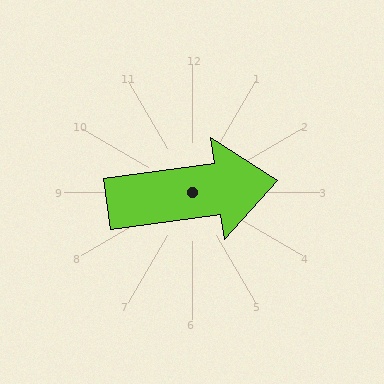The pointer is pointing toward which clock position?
Roughly 3 o'clock.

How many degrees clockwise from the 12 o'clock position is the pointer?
Approximately 82 degrees.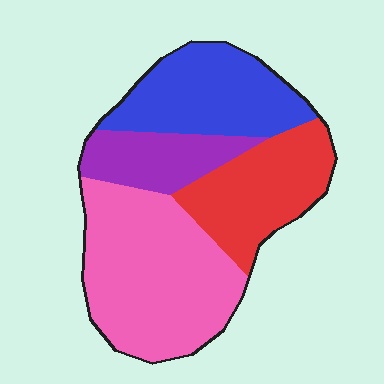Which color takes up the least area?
Purple, at roughly 15%.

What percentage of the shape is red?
Red takes up about one quarter (1/4) of the shape.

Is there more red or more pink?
Pink.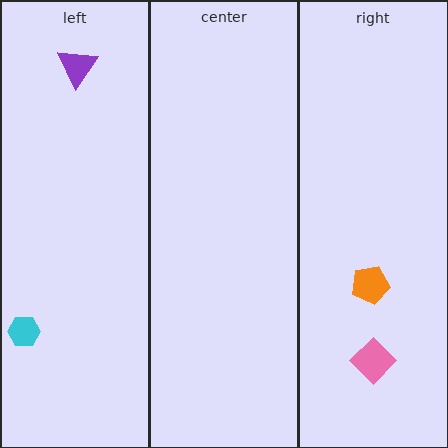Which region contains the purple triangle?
The left region.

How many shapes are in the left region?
2.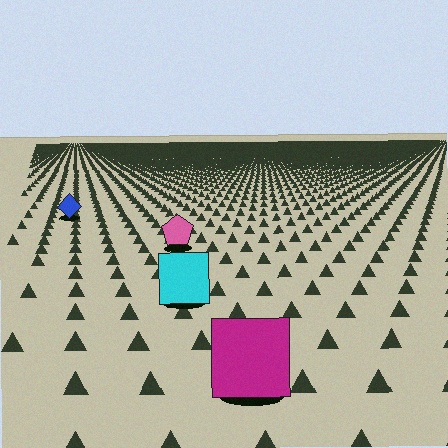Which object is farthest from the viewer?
The blue diamond is farthest from the viewer. It appears smaller and the ground texture around it is denser.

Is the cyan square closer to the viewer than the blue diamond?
Yes. The cyan square is closer — you can tell from the texture gradient: the ground texture is coarser near it.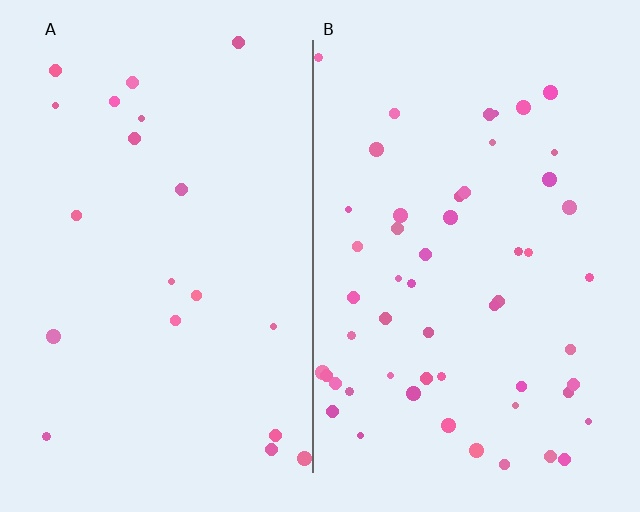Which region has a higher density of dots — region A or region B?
B (the right).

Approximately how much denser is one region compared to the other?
Approximately 2.7× — region B over region A.